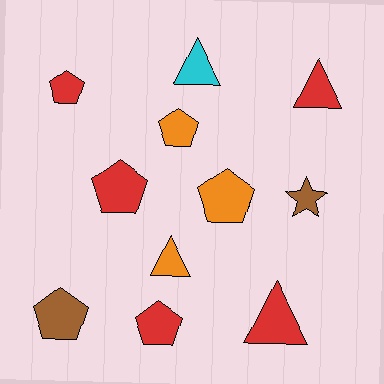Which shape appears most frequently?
Pentagon, with 6 objects.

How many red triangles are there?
There are 2 red triangles.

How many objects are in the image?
There are 11 objects.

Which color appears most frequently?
Red, with 5 objects.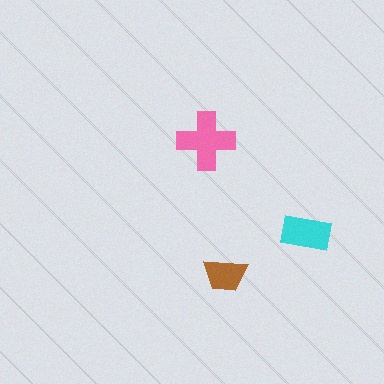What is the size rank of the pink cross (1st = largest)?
1st.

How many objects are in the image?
There are 3 objects in the image.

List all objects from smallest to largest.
The brown trapezoid, the cyan rectangle, the pink cross.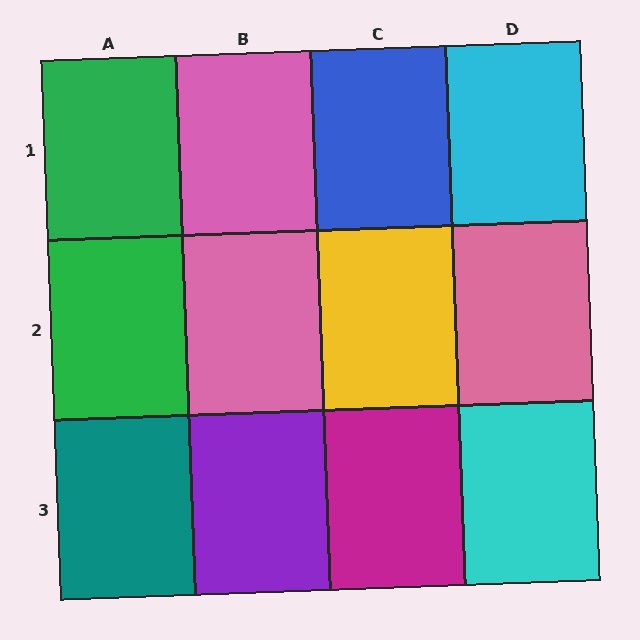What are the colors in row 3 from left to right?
Teal, purple, magenta, cyan.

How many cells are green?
2 cells are green.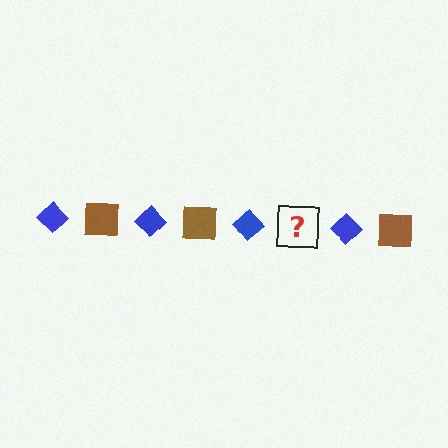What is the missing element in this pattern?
The missing element is a brown square.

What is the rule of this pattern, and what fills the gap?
The rule is that the pattern alternates between blue diamond and brown square. The gap should be filled with a brown square.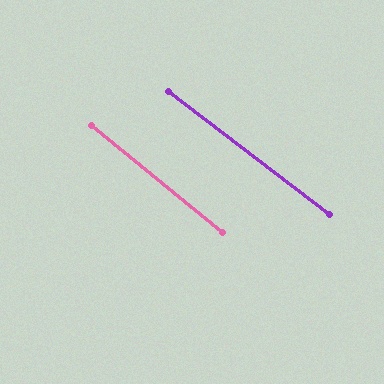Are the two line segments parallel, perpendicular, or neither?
Parallel — their directions differ by only 1.7°.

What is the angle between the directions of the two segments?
Approximately 2 degrees.